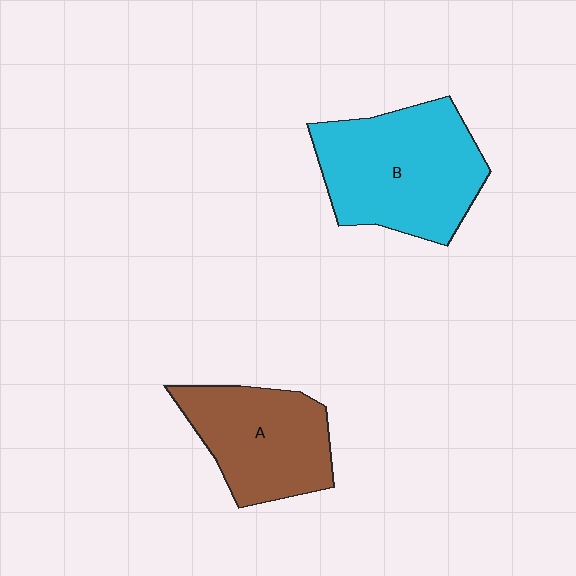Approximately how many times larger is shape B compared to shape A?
Approximately 1.3 times.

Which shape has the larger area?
Shape B (cyan).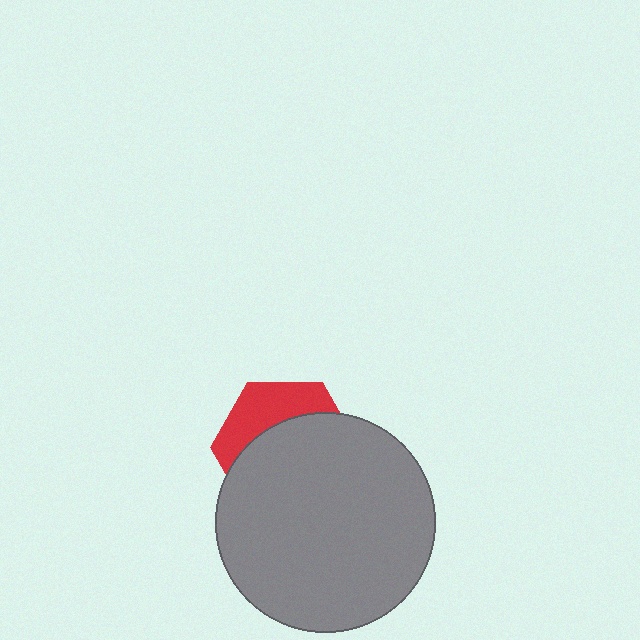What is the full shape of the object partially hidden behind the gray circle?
The partially hidden object is a red hexagon.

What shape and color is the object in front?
The object in front is a gray circle.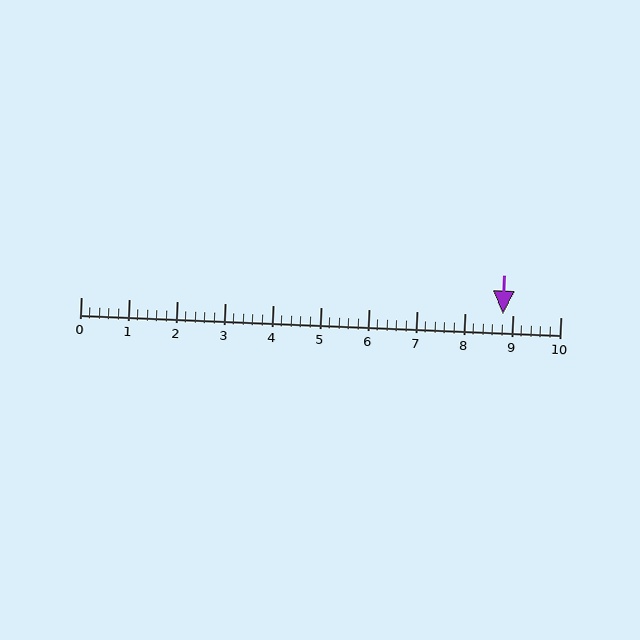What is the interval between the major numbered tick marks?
The major tick marks are spaced 1 units apart.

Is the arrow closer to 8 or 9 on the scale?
The arrow is closer to 9.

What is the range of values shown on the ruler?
The ruler shows values from 0 to 10.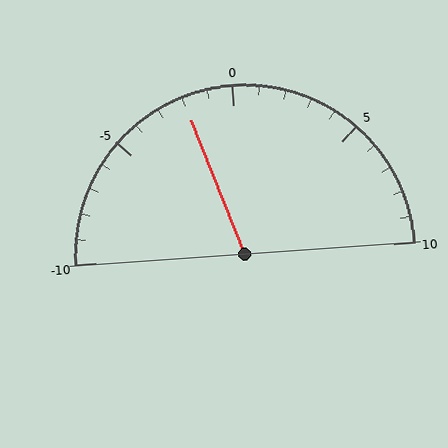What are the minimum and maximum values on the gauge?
The gauge ranges from -10 to 10.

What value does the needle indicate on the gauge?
The needle indicates approximately -2.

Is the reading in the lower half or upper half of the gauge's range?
The reading is in the lower half of the range (-10 to 10).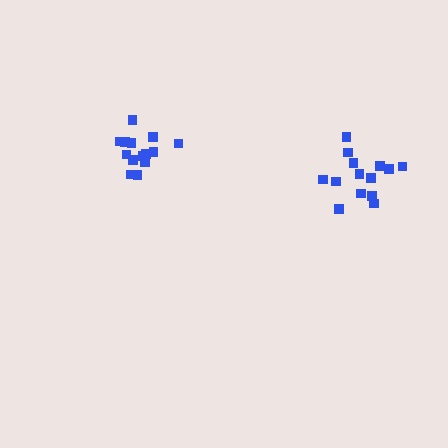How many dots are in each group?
Group 1: 14 dots, Group 2: 14 dots (28 total).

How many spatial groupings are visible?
There are 2 spatial groupings.